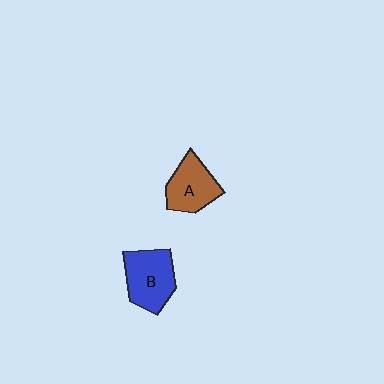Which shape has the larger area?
Shape B (blue).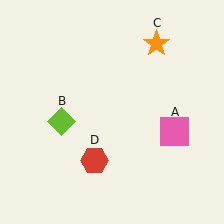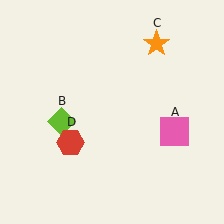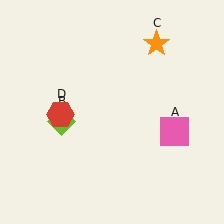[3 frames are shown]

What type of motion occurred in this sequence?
The red hexagon (object D) rotated clockwise around the center of the scene.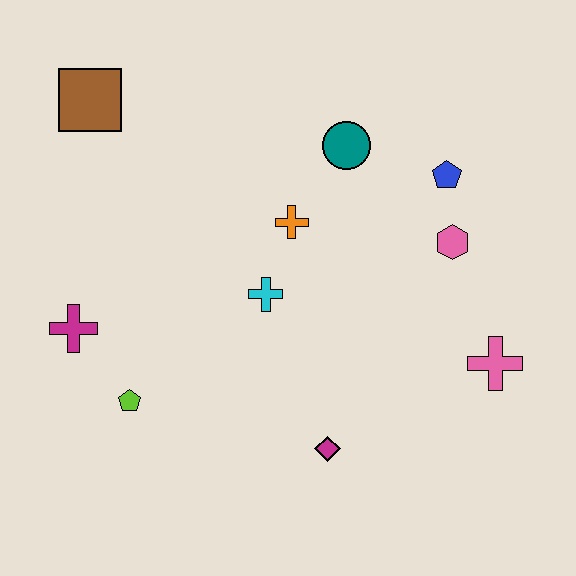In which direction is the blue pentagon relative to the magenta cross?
The blue pentagon is to the right of the magenta cross.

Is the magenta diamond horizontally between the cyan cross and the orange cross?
No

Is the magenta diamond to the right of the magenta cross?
Yes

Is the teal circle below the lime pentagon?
No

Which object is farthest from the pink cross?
The brown square is farthest from the pink cross.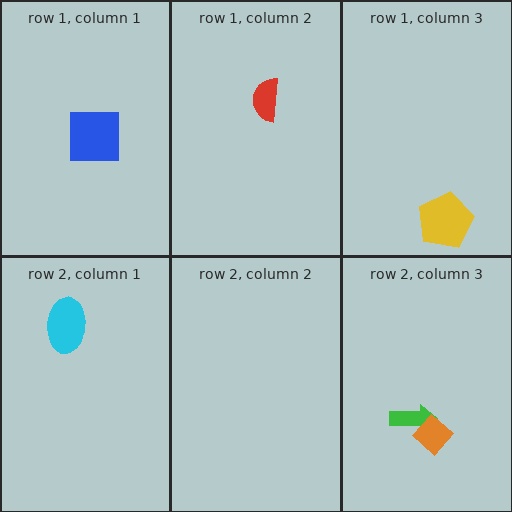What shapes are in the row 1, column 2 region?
The red semicircle.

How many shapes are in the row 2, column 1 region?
1.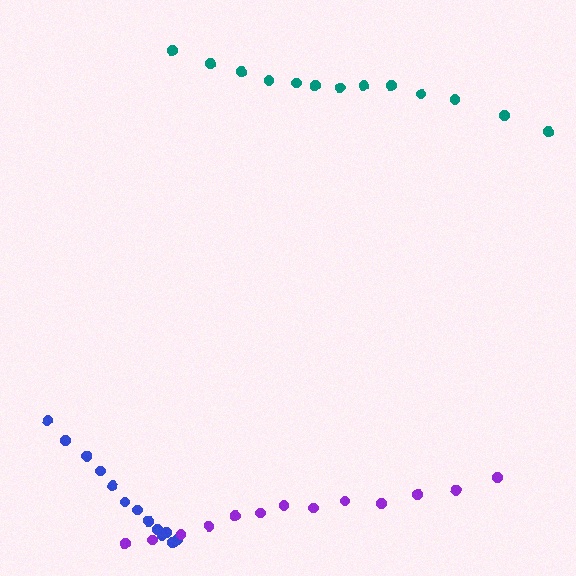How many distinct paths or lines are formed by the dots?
There are 3 distinct paths.